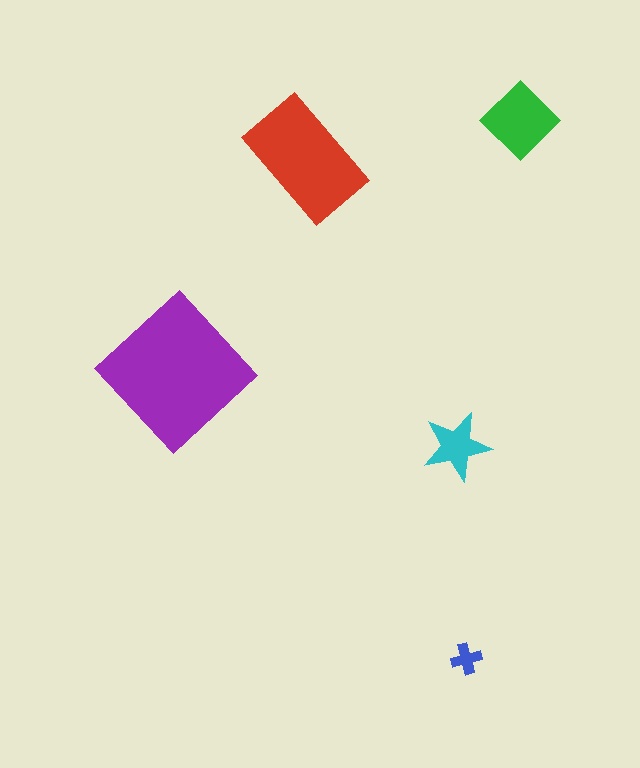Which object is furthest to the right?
The green diamond is rightmost.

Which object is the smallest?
The blue cross.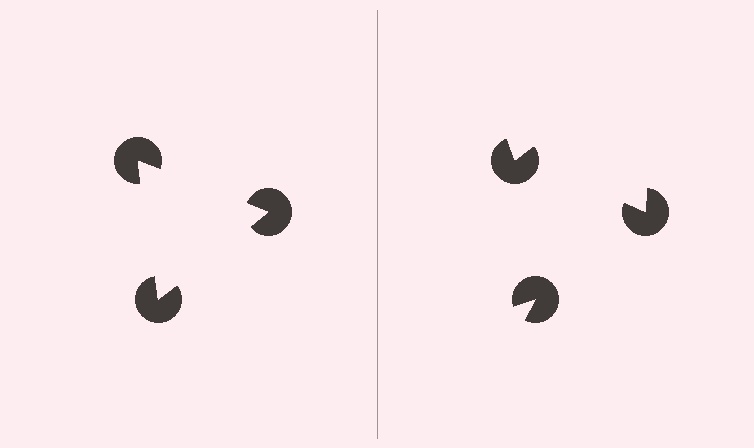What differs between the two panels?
The pac-man discs are positioned identically on both sides; only the wedge orientations differ. On the left they align to a triangle; on the right they are misaligned.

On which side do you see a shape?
An illusory triangle appears on the left side. On the right side the wedge cuts are rotated, so no coherent shape forms.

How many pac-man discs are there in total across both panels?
6 — 3 on each side.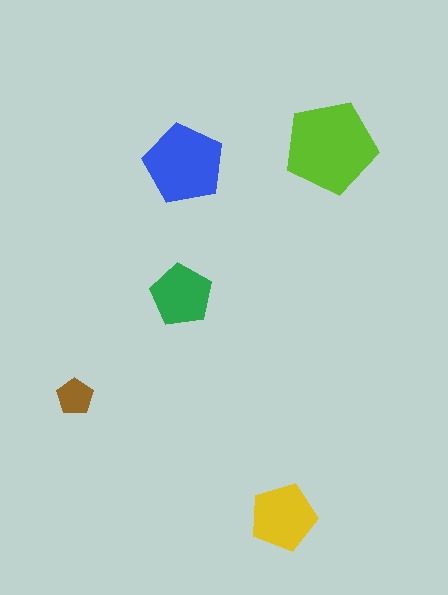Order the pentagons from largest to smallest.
the lime one, the blue one, the yellow one, the green one, the brown one.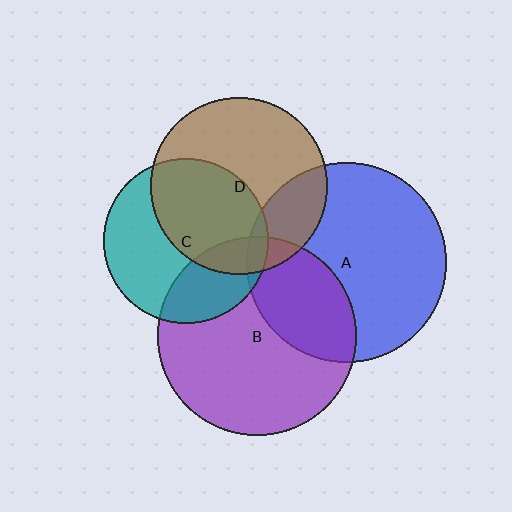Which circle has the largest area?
Circle A (blue).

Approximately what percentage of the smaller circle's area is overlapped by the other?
Approximately 5%.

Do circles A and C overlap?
Yes.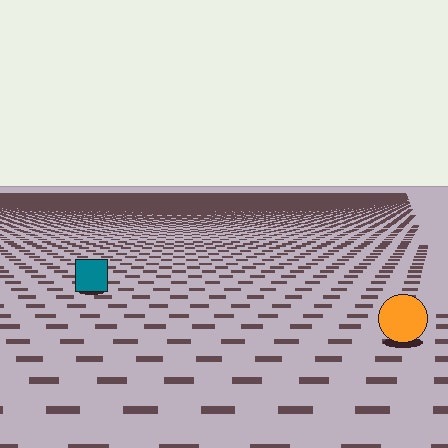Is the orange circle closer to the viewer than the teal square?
Yes. The orange circle is closer — you can tell from the texture gradient: the ground texture is coarser near it.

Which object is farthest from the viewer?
The teal square is farthest from the viewer. It appears smaller and the ground texture around it is denser.